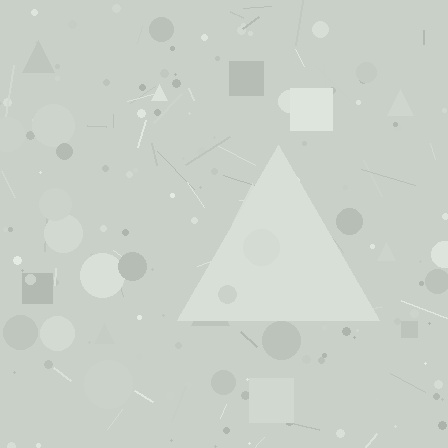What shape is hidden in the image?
A triangle is hidden in the image.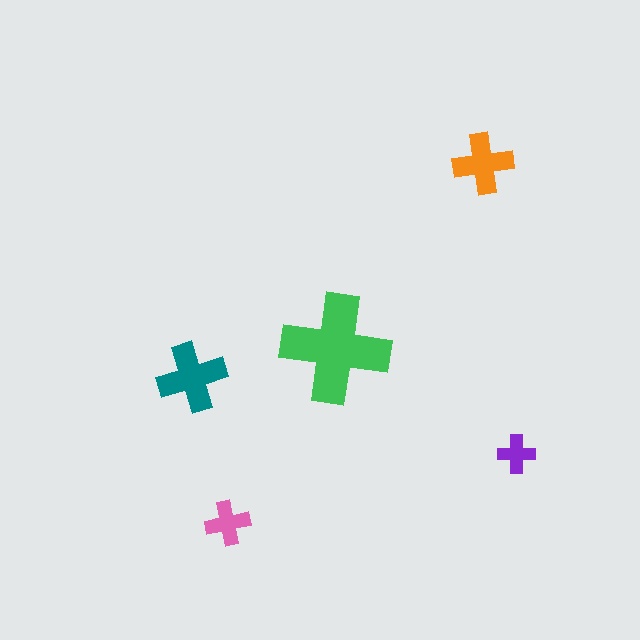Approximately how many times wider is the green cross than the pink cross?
About 2.5 times wider.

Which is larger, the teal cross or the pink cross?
The teal one.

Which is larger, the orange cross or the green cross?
The green one.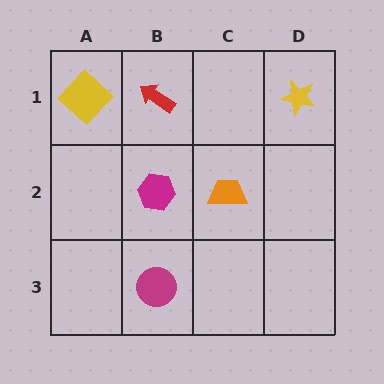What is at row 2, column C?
An orange trapezoid.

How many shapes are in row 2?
2 shapes.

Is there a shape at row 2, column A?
No, that cell is empty.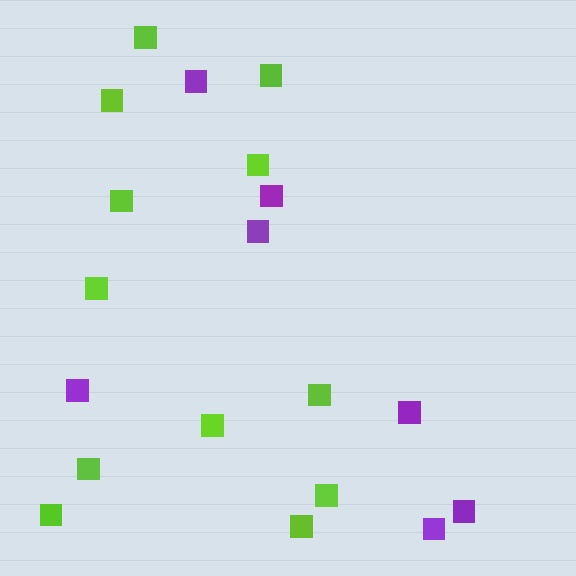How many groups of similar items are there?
There are 2 groups: one group of purple squares (7) and one group of lime squares (12).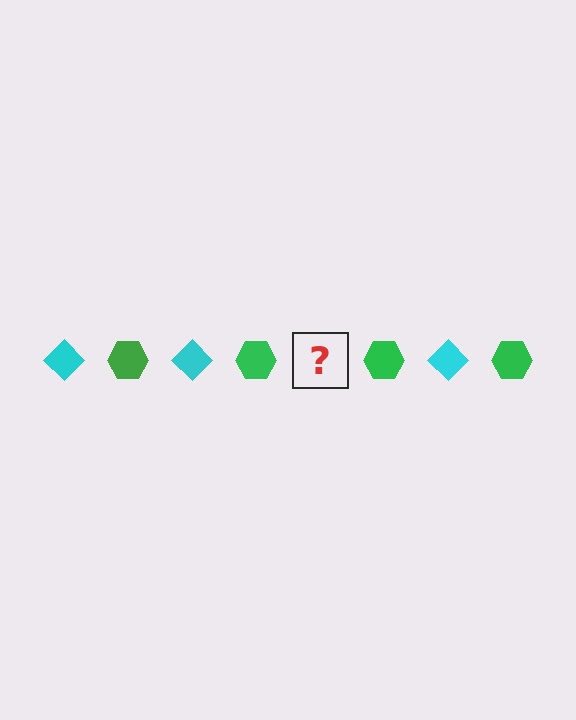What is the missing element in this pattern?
The missing element is a cyan diamond.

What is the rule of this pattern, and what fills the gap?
The rule is that the pattern alternates between cyan diamond and green hexagon. The gap should be filled with a cyan diamond.